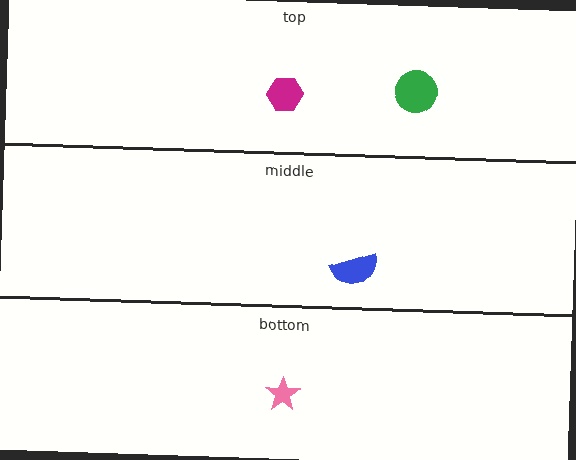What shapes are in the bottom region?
The pink star.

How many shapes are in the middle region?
1.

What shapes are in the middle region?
The blue semicircle.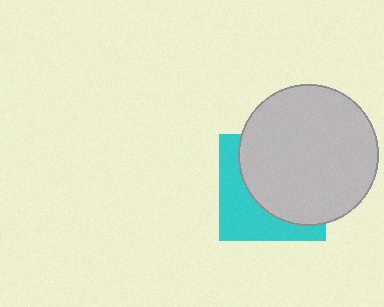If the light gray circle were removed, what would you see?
You would see the complete cyan square.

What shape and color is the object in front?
The object in front is a light gray circle.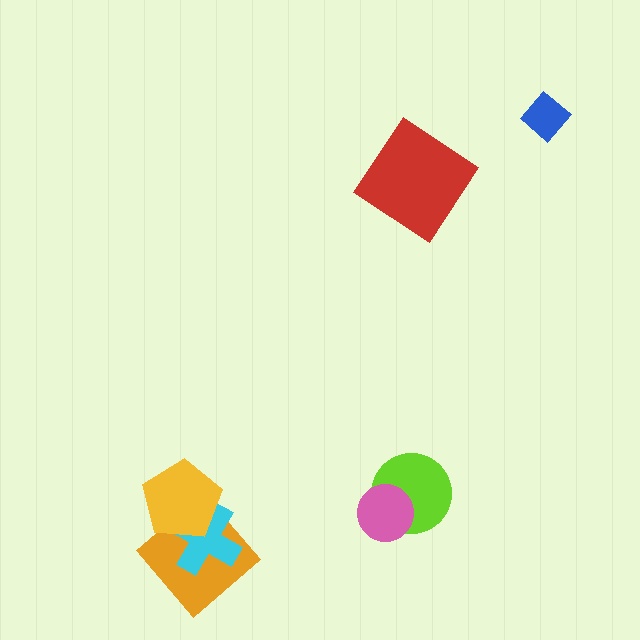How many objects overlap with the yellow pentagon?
2 objects overlap with the yellow pentagon.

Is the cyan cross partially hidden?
Yes, it is partially covered by another shape.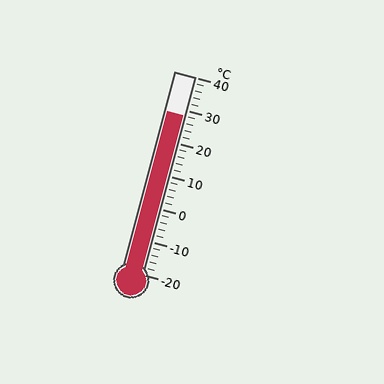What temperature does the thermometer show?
The thermometer shows approximately 28°C.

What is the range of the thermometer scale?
The thermometer scale ranges from -20°C to 40°C.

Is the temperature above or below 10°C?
The temperature is above 10°C.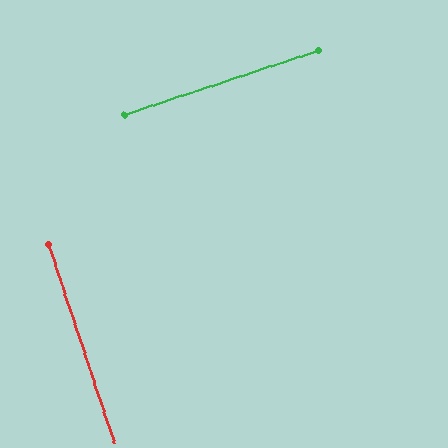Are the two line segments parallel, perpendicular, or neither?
Perpendicular — they meet at approximately 90°.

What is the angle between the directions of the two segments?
Approximately 90 degrees.